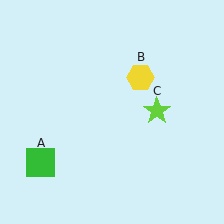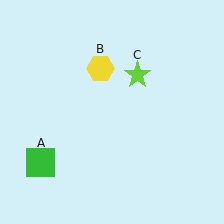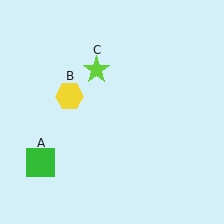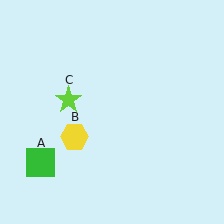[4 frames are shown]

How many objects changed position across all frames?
2 objects changed position: yellow hexagon (object B), lime star (object C).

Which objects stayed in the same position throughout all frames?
Green square (object A) remained stationary.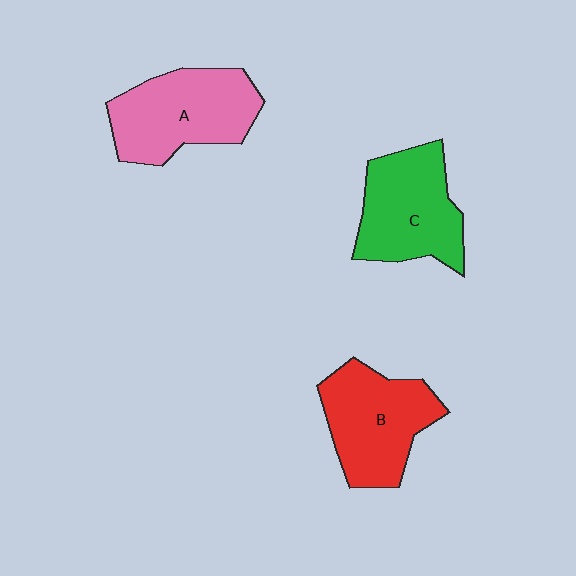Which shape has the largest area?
Shape A (pink).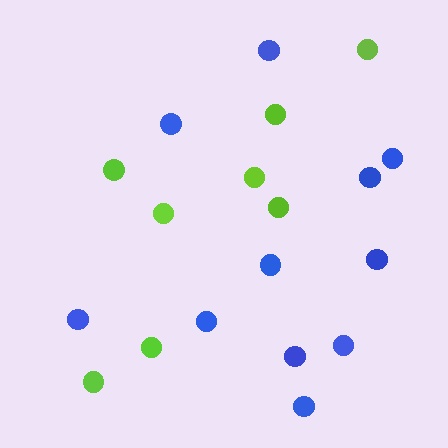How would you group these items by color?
There are 2 groups: one group of lime circles (8) and one group of blue circles (11).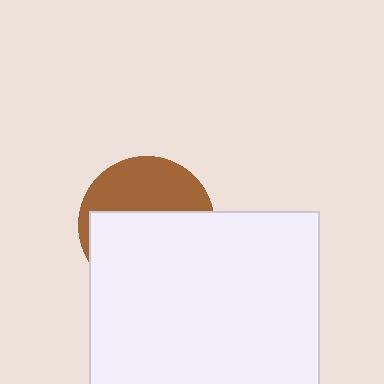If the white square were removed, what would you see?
You would see the complete brown circle.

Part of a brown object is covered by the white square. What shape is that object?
It is a circle.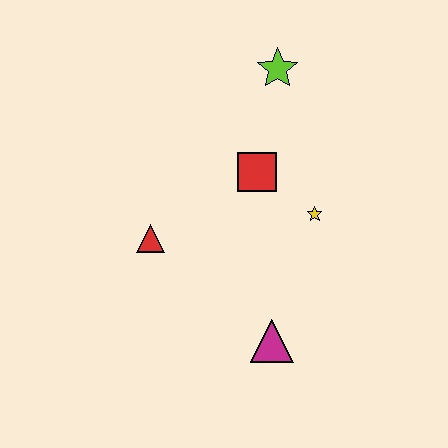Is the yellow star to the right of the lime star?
Yes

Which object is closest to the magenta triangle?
The yellow star is closest to the magenta triangle.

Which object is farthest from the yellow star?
The red triangle is farthest from the yellow star.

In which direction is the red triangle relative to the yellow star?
The red triangle is to the left of the yellow star.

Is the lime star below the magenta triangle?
No